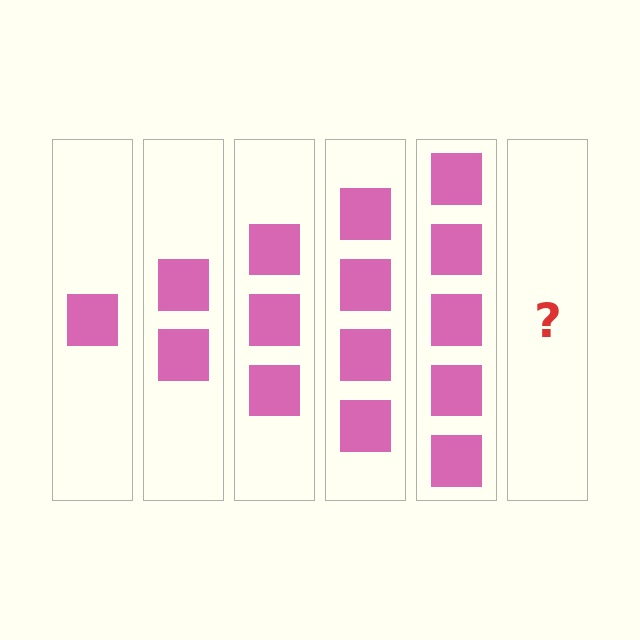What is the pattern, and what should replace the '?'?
The pattern is that each step adds one more square. The '?' should be 6 squares.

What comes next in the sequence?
The next element should be 6 squares.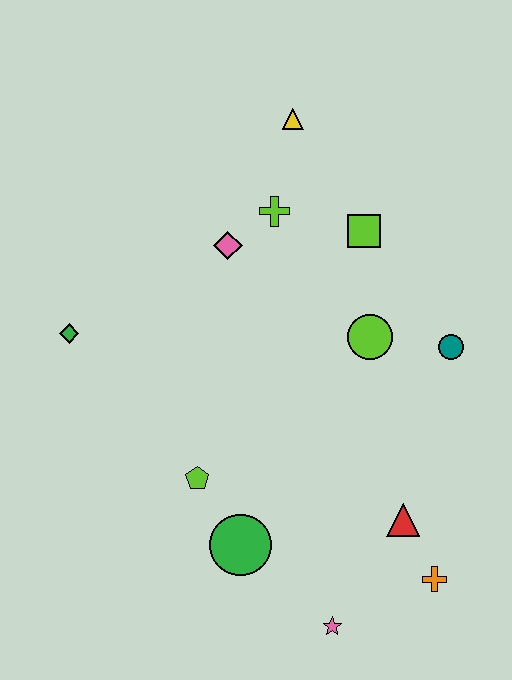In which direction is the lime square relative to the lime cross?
The lime square is to the right of the lime cross.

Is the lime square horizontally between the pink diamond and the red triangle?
Yes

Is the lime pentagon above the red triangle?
Yes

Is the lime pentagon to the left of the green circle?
Yes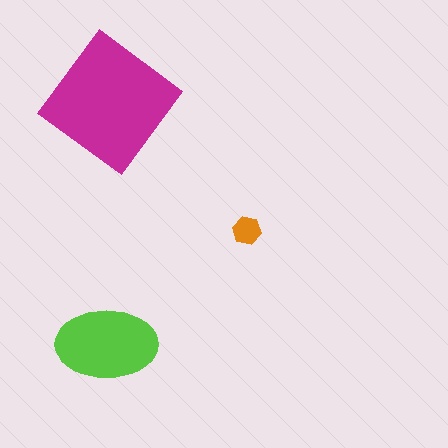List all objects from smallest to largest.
The orange hexagon, the lime ellipse, the magenta diamond.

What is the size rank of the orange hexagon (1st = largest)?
3rd.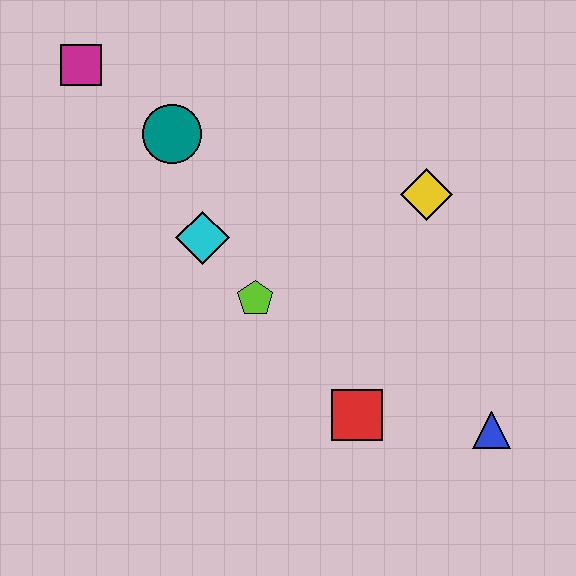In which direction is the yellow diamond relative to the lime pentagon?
The yellow diamond is to the right of the lime pentagon.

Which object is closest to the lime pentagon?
The cyan diamond is closest to the lime pentagon.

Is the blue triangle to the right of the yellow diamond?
Yes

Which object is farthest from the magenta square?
The blue triangle is farthest from the magenta square.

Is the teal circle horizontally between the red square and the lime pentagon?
No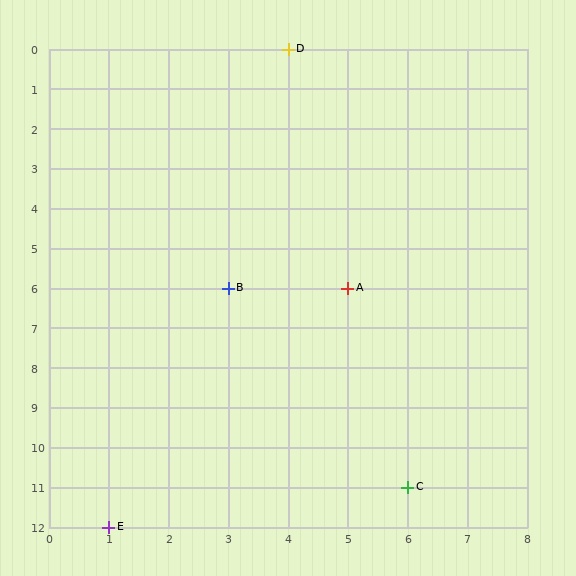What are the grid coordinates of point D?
Point D is at grid coordinates (4, 0).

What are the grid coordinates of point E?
Point E is at grid coordinates (1, 12).